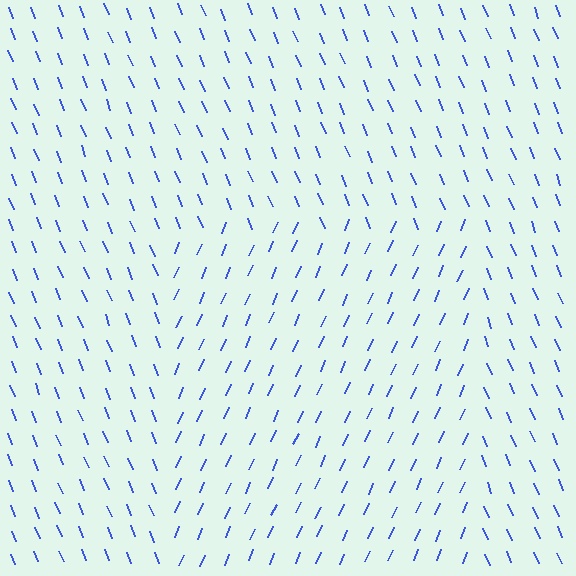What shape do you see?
I see a rectangle.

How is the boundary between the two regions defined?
The boundary is defined purely by a change in line orientation (approximately 45 degrees difference). All lines are the same color and thickness.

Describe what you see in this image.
The image is filled with small blue line segments. A rectangle region in the image has lines oriented differently from the surrounding lines, creating a visible texture boundary.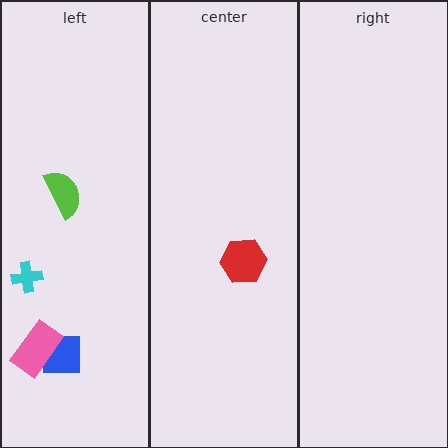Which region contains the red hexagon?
The center region.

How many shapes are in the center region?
1.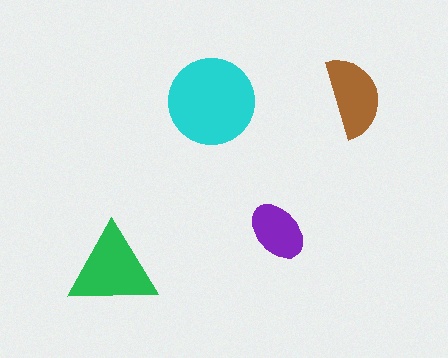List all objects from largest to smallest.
The cyan circle, the green triangle, the brown semicircle, the purple ellipse.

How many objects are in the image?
There are 4 objects in the image.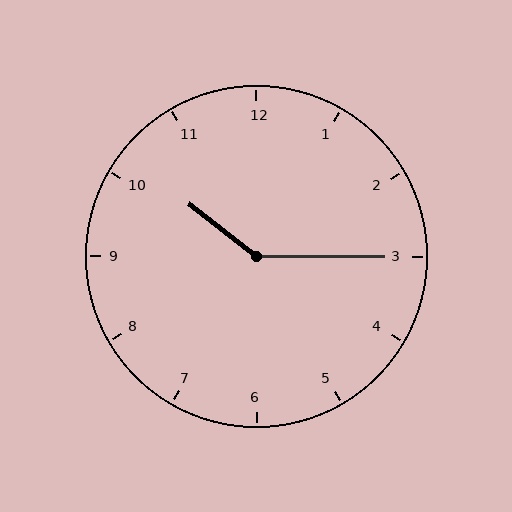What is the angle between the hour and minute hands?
Approximately 142 degrees.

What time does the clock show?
10:15.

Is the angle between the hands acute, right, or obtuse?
It is obtuse.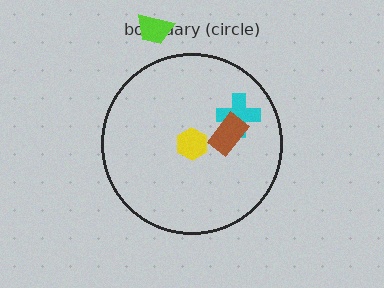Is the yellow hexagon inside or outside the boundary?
Inside.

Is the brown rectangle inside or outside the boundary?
Inside.